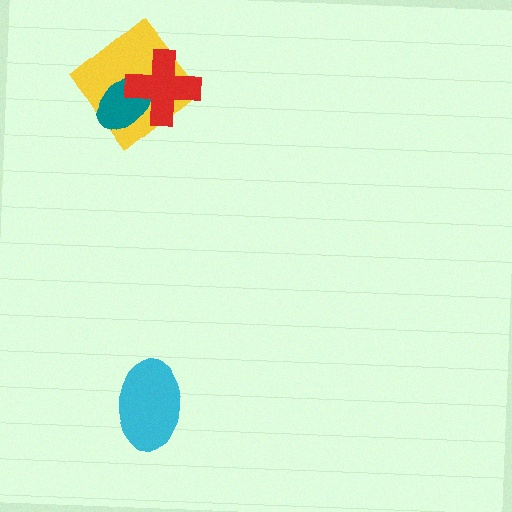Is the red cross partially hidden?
No, no other shape covers it.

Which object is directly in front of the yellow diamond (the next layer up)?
The teal ellipse is directly in front of the yellow diamond.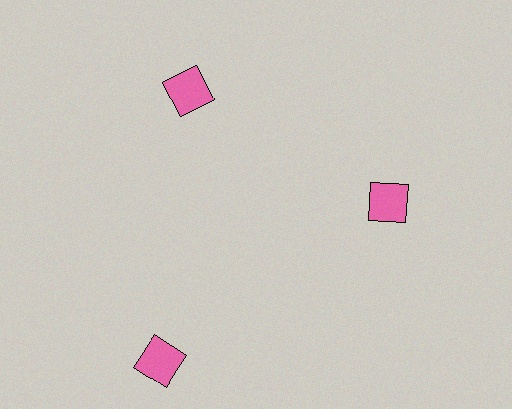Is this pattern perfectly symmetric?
No. The 3 pink squares are arranged in a ring, but one element near the 7 o'clock position is pushed outward from the center, breaking the 3-fold rotational symmetry.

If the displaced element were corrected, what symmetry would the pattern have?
It would have 3-fold rotational symmetry — the pattern would map onto itself every 120 degrees.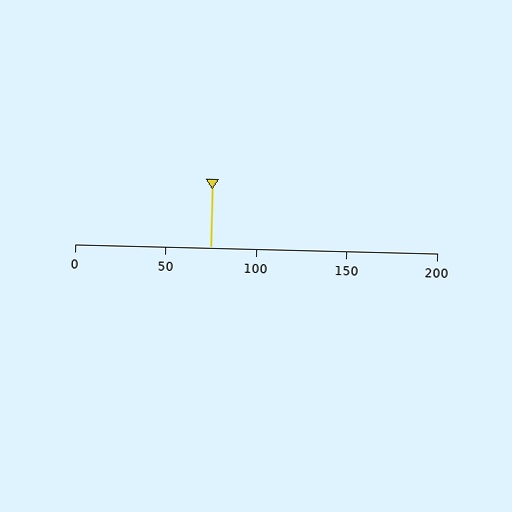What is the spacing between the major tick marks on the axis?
The major ticks are spaced 50 apart.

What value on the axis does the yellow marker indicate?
The marker indicates approximately 75.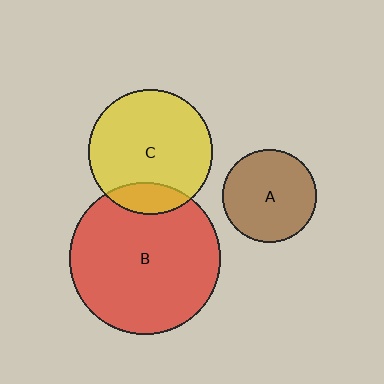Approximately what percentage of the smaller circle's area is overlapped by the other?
Approximately 15%.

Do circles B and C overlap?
Yes.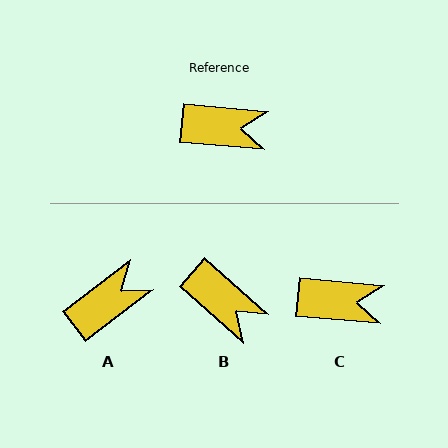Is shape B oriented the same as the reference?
No, it is off by about 36 degrees.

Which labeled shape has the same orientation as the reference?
C.